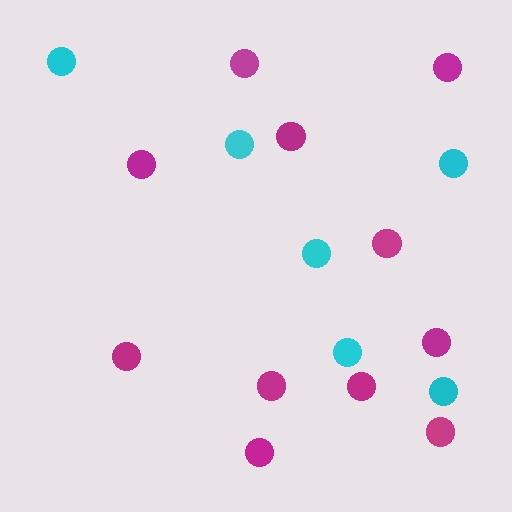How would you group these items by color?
There are 2 groups: one group of magenta circles (11) and one group of cyan circles (6).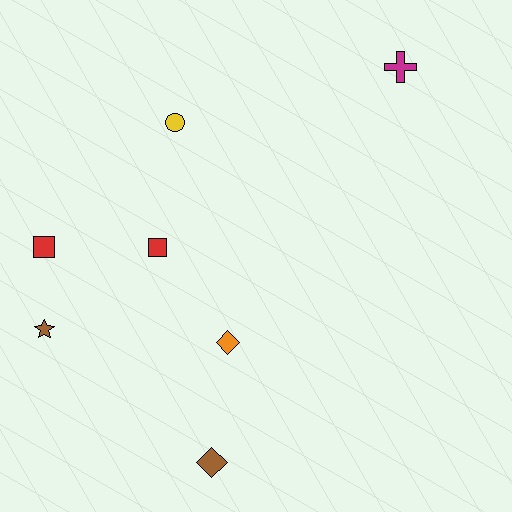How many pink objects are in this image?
There are no pink objects.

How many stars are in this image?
There is 1 star.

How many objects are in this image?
There are 7 objects.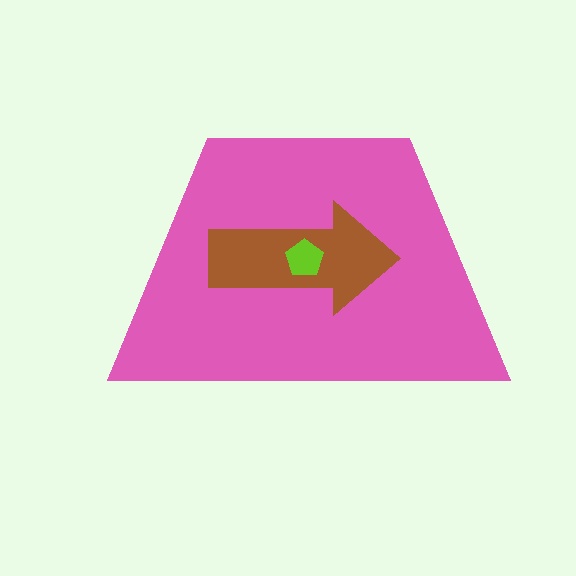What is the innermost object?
The lime pentagon.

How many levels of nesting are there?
3.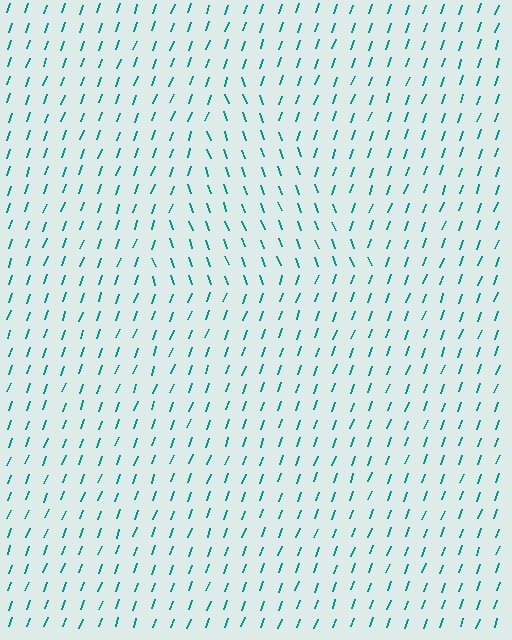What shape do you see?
I see a triangle.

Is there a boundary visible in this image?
Yes, there is a texture boundary formed by a change in line orientation.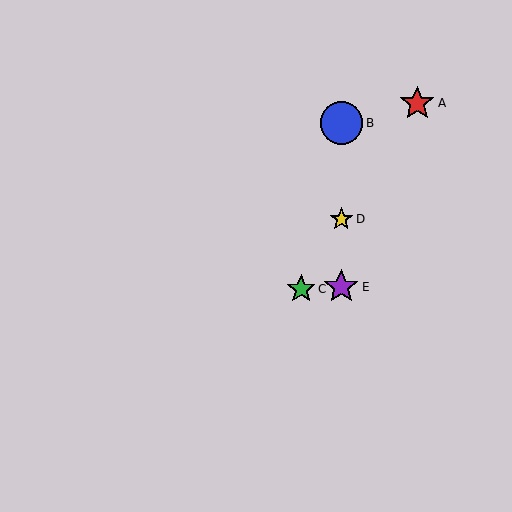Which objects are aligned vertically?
Objects B, D, E are aligned vertically.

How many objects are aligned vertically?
3 objects (B, D, E) are aligned vertically.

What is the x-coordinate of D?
Object D is at x≈341.